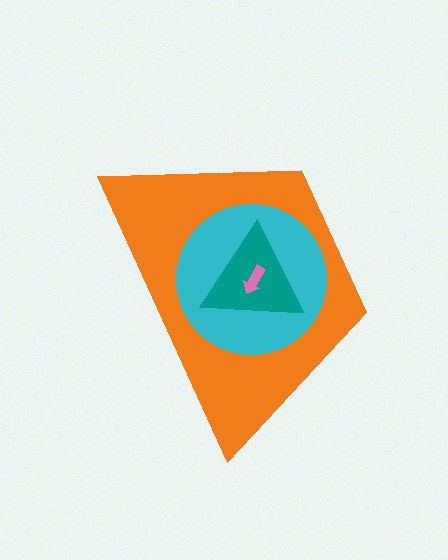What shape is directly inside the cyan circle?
The teal triangle.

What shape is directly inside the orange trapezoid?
The cyan circle.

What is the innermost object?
The pink arrow.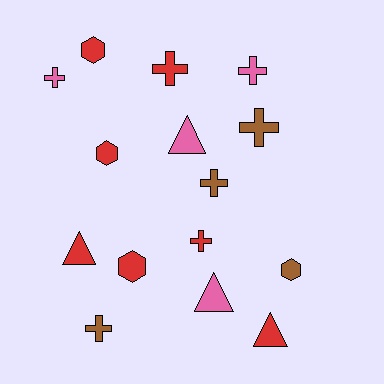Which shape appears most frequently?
Cross, with 7 objects.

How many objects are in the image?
There are 15 objects.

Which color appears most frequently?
Red, with 7 objects.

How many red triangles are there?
There are 2 red triangles.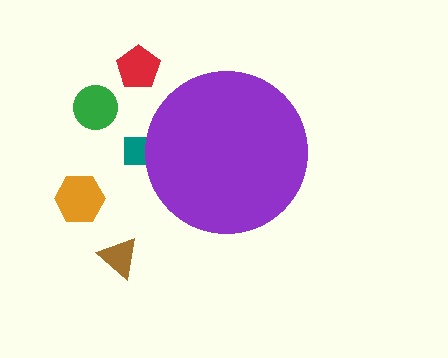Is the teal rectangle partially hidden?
Yes, the teal rectangle is partially hidden behind the purple circle.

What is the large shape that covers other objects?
A purple circle.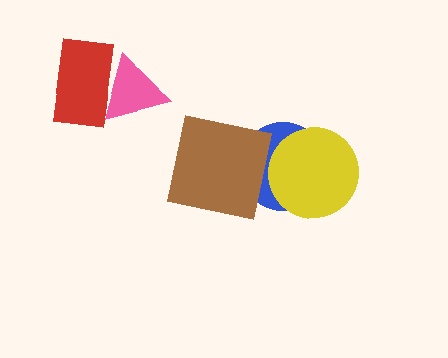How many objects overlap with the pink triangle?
1 object overlaps with the pink triangle.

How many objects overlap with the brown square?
1 object overlaps with the brown square.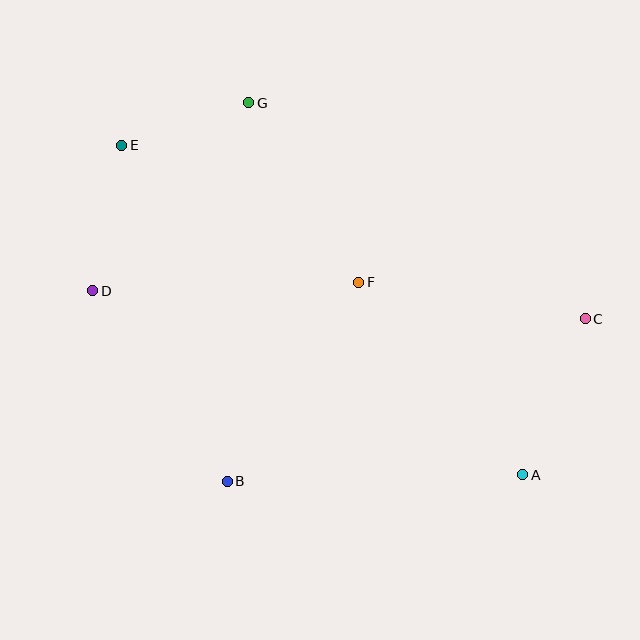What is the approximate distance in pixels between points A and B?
The distance between A and B is approximately 295 pixels.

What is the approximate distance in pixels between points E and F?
The distance between E and F is approximately 274 pixels.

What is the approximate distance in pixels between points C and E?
The distance between C and E is approximately 495 pixels.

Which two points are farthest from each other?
Points A and E are farthest from each other.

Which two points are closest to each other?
Points E and G are closest to each other.